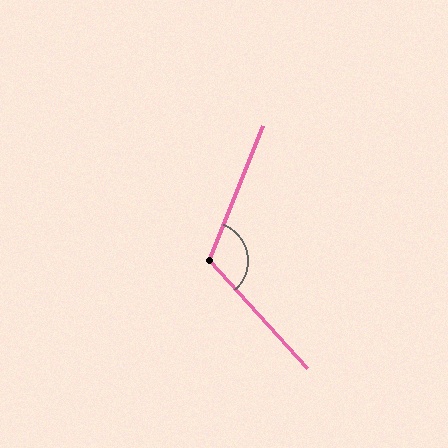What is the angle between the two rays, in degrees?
Approximately 116 degrees.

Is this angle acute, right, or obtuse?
It is obtuse.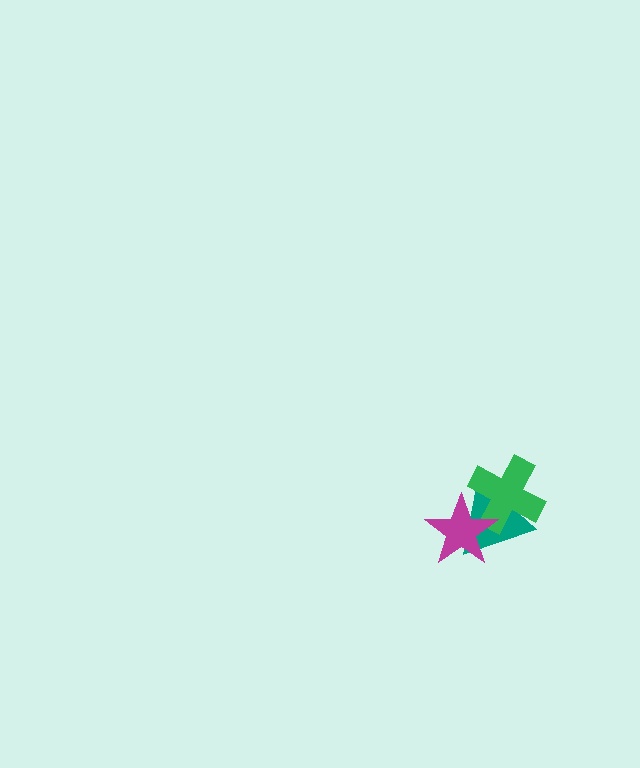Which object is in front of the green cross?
The magenta star is in front of the green cross.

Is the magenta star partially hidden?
No, no other shape covers it.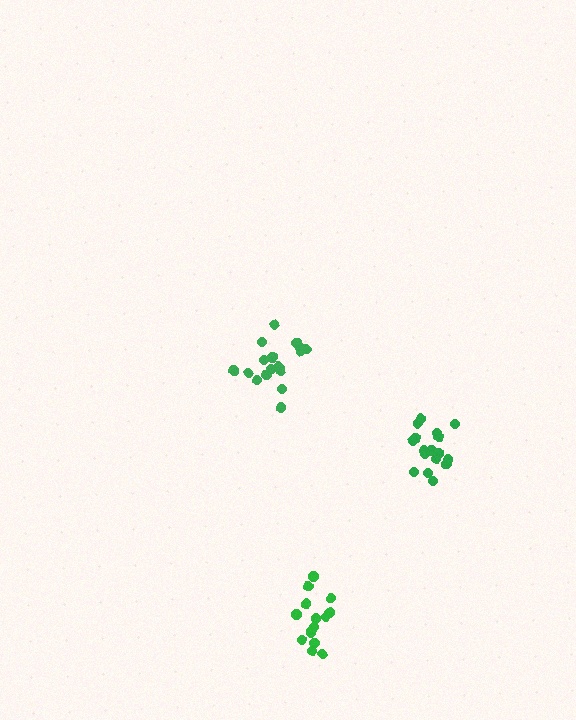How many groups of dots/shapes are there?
There are 3 groups.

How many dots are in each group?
Group 1: 18 dots, Group 2: 18 dots, Group 3: 14 dots (50 total).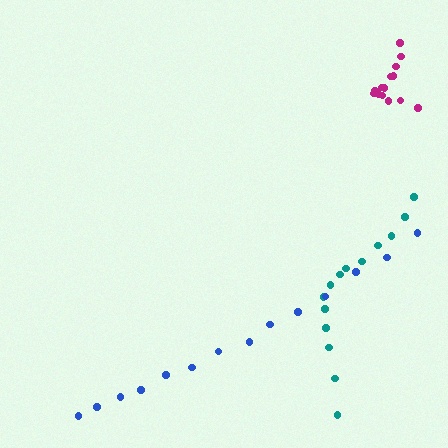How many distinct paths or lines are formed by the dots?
There are 3 distinct paths.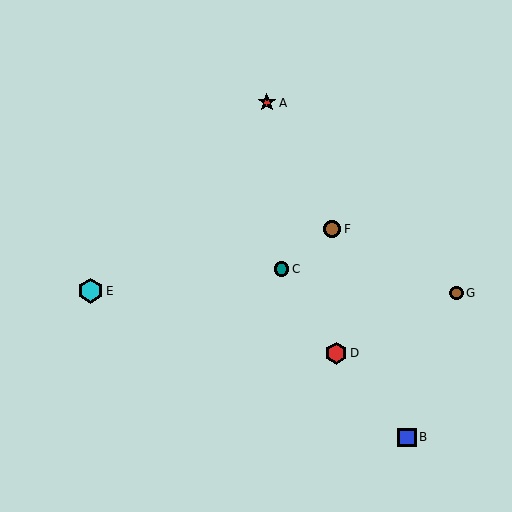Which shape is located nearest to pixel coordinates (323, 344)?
The red hexagon (labeled D) at (336, 353) is nearest to that location.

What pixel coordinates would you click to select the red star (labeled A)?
Click at (267, 103) to select the red star A.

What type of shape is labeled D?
Shape D is a red hexagon.